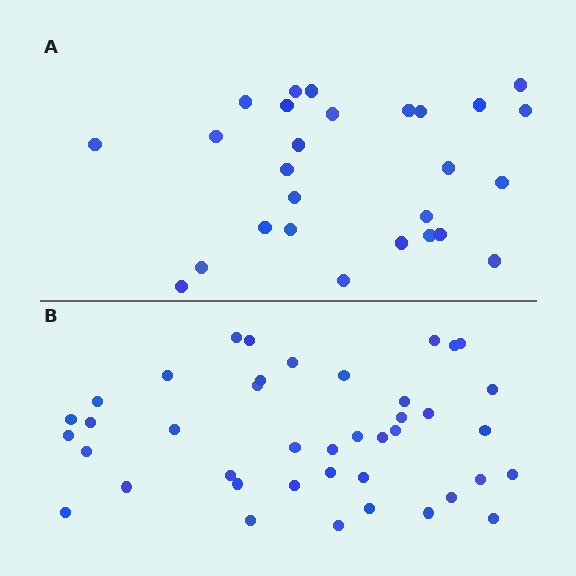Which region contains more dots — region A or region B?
Region B (the bottom region) has more dots.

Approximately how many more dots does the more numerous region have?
Region B has approximately 15 more dots than region A.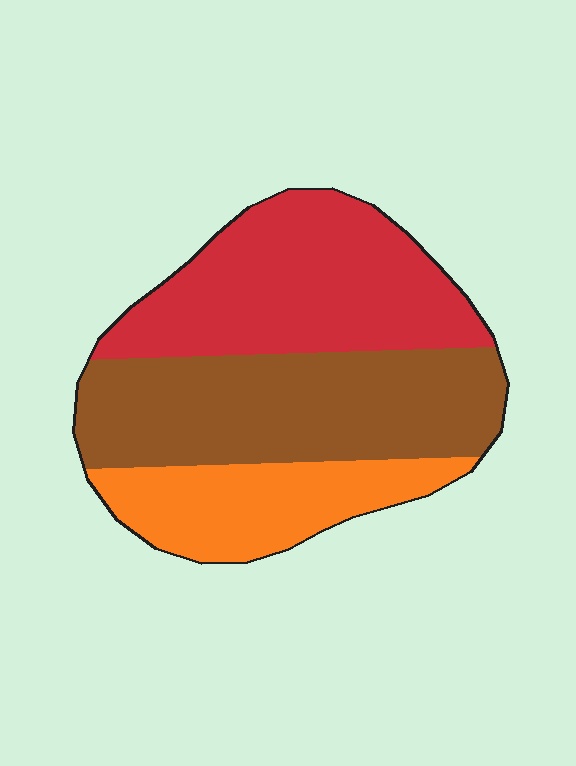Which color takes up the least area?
Orange, at roughly 20%.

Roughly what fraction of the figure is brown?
Brown covers 40% of the figure.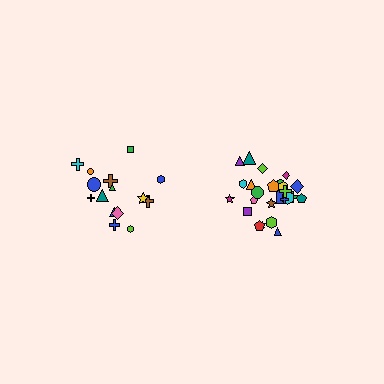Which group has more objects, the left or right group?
The right group.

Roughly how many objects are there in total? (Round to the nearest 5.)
Roughly 40 objects in total.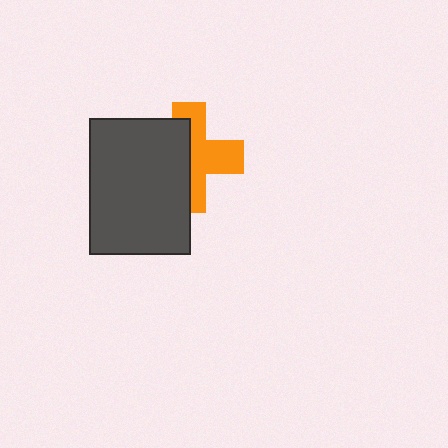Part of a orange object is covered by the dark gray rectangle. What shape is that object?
It is a cross.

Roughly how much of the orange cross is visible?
About half of it is visible (roughly 50%).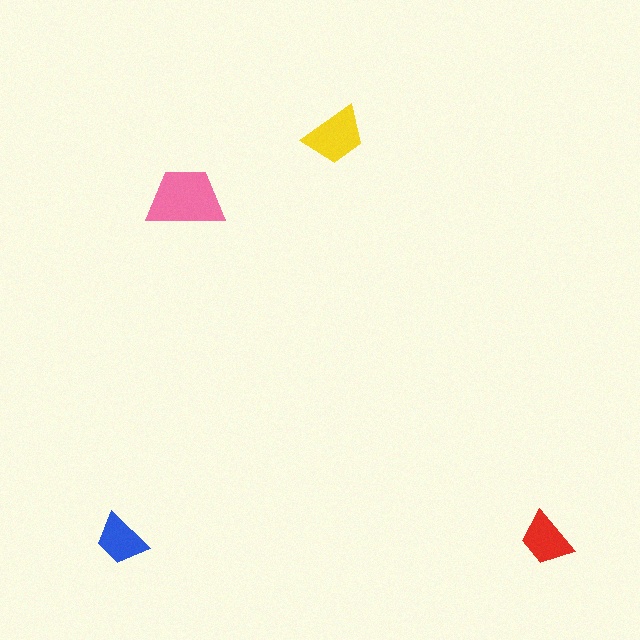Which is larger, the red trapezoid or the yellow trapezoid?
The yellow one.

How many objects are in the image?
There are 4 objects in the image.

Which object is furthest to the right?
The red trapezoid is rightmost.